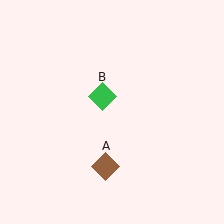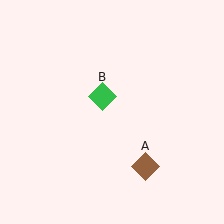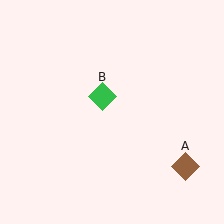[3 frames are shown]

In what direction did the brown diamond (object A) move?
The brown diamond (object A) moved right.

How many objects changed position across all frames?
1 object changed position: brown diamond (object A).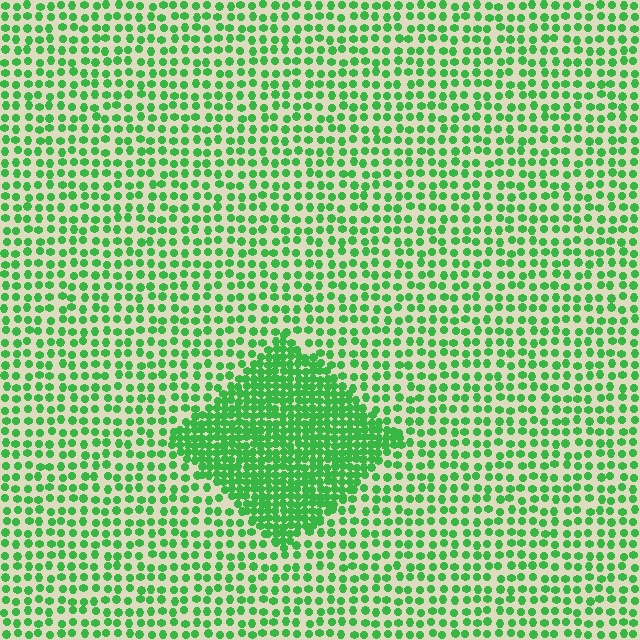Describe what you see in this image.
The image contains small green elements arranged at two different densities. A diamond-shaped region is visible where the elements are more densely packed than the surrounding area.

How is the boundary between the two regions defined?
The boundary is defined by a change in element density (approximately 2.3x ratio). All elements are the same color, size, and shape.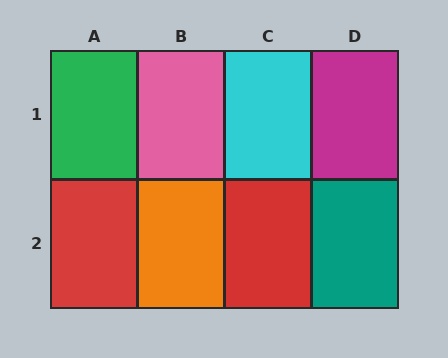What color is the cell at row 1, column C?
Cyan.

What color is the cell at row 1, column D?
Magenta.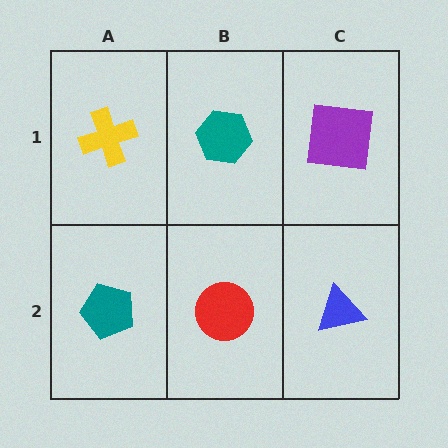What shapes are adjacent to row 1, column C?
A blue triangle (row 2, column C), a teal hexagon (row 1, column B).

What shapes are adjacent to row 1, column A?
A teal pentagon (row 2, column A), a teal hexagon (row 1, column B).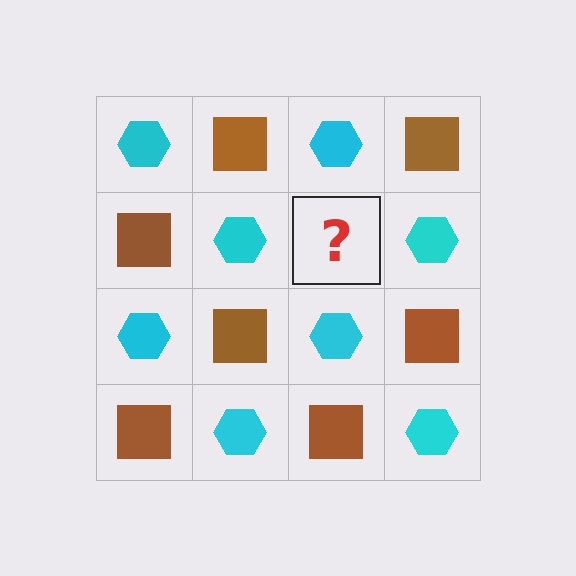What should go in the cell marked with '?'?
The missing cell should contain a brown square.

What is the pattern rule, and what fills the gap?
The rule is that it alternates cyan hexagon and brown square in a checkerboard pattern. The gap should be filled with a brown square.